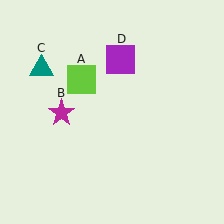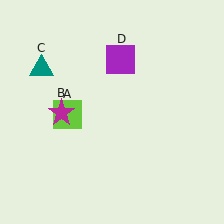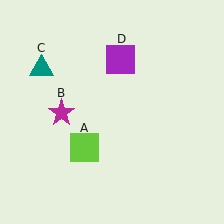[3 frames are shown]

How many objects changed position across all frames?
1 object changed position: lime square (object A).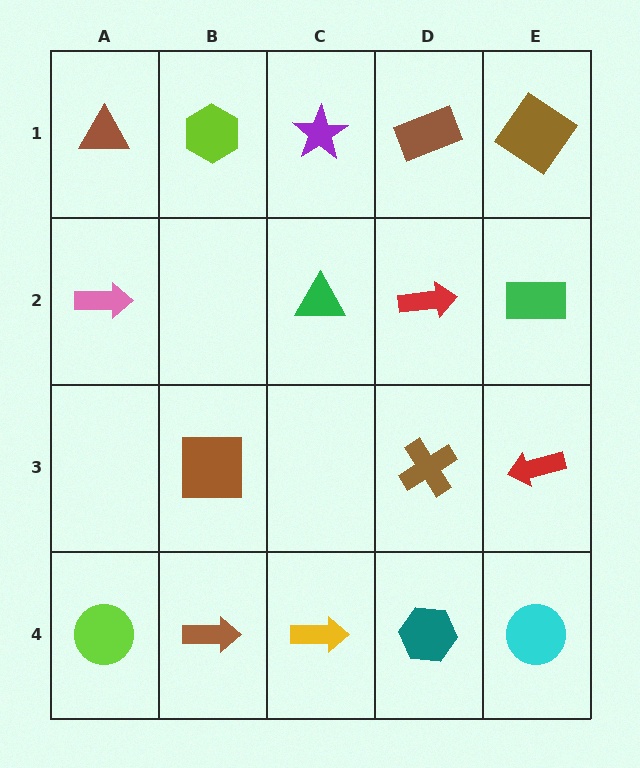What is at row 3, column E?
A red arrow.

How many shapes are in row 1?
5 shapes.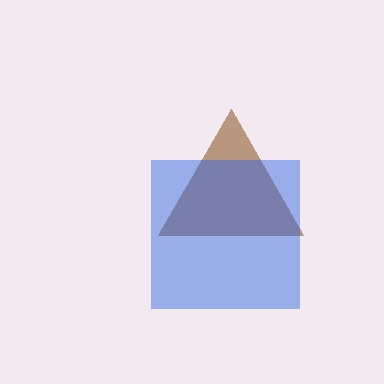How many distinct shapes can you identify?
There are 2 distinct shapes: a brown triangle, a blue square.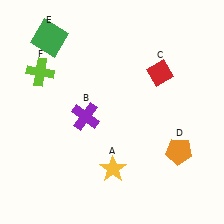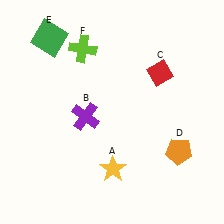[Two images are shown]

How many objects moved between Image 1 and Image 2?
1 object moved between the two images.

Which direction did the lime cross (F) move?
The lime cross (F) moved right.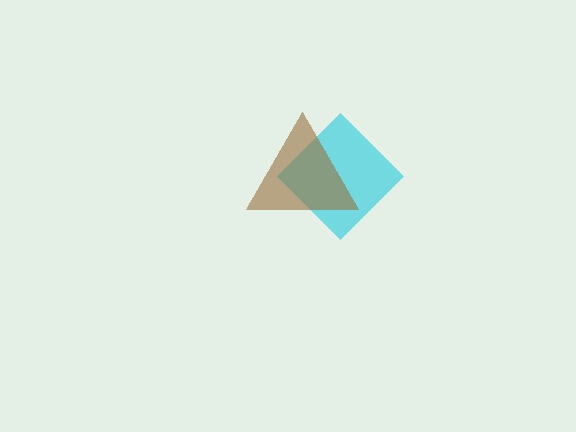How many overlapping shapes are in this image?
There are 2 overlapping shapes in the image.